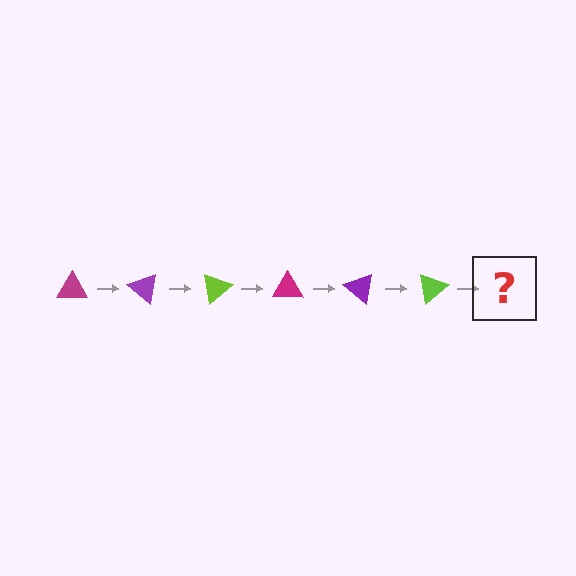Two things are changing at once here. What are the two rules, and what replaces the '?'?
The two rules are that it rotates 40 degrees each step and the color cycles through magenta, purple, and lime. The '?' should be a magenta triangle, rotated 240 degrees from the start.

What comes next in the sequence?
The next element should be a magenta triangle, rotated 240 degrees from the start.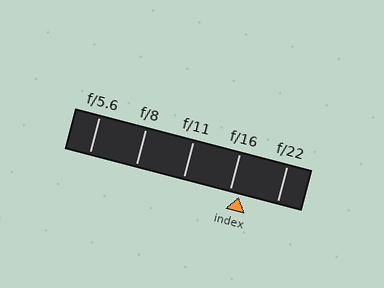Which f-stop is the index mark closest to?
The index mark is closest to f/16.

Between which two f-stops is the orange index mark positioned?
The index mark is between f/16 and f/22.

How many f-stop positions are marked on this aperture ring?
There are 5 f-stop positions marked.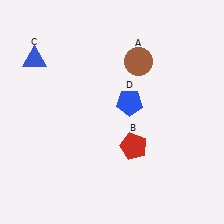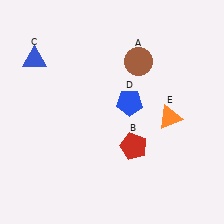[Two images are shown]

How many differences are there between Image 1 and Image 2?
There is 1 difference between the two images.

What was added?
An orange triangle (E) was added in Image 2.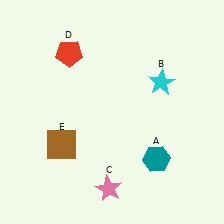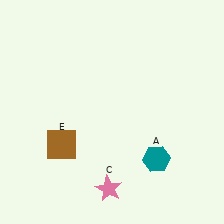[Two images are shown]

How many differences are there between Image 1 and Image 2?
There are 2 differences between the two images.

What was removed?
The cyan star (B), the red pentagon (D) were removed in Image 2.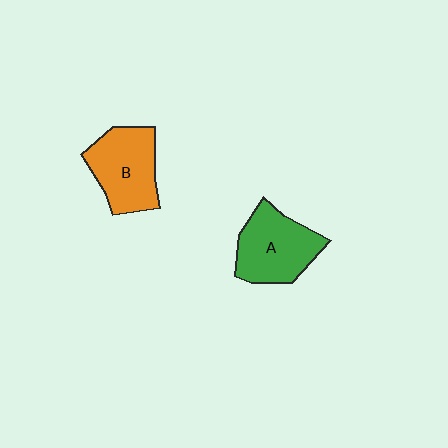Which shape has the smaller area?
Shape B (orange).